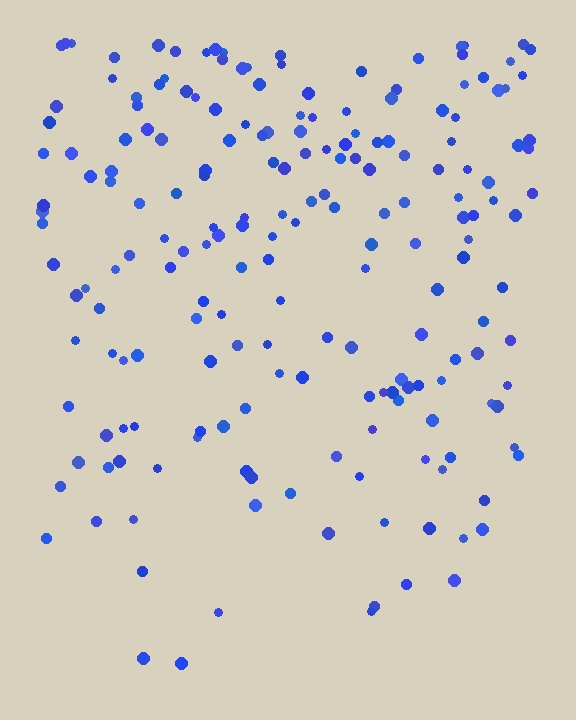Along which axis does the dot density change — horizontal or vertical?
Vertical.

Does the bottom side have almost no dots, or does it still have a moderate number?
Still a moderate number, just noticeably fewer than the top.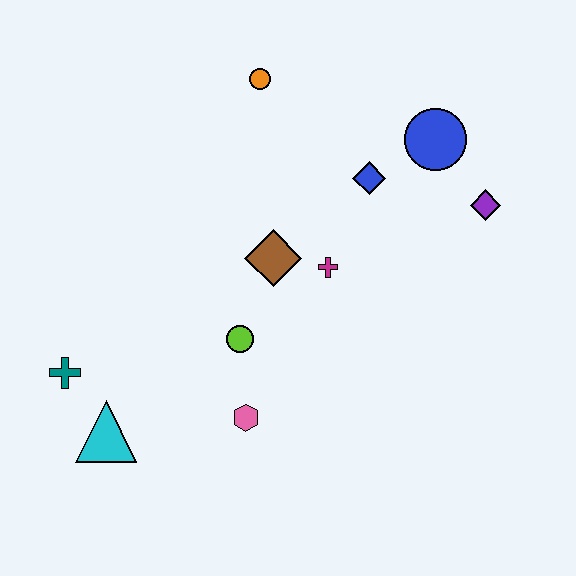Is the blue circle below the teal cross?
No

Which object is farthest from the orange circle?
The cyan triangle is farthest from the orange circle.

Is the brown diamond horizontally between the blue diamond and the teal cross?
Yes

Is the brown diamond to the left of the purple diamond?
Yes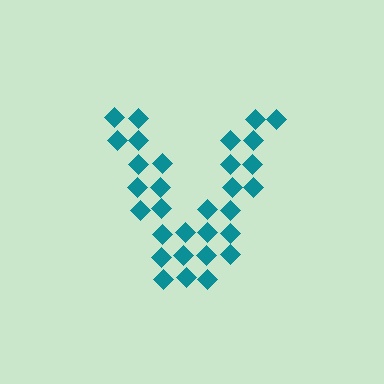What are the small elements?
The small elements are diamonds.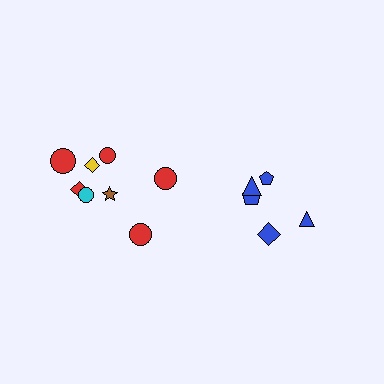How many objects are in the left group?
There are 8 objects.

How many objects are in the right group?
There are 5 objects.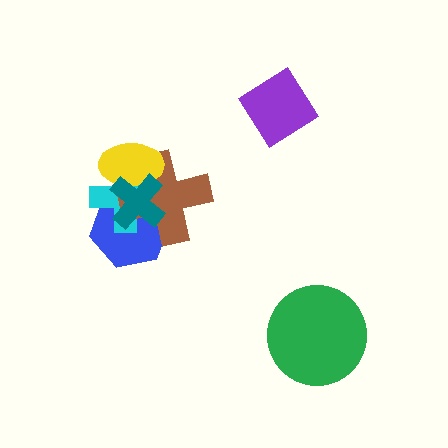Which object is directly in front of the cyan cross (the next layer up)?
The brown cross is directly in front of the cyan cross.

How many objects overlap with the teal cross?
4 objects overlap with the teal cross.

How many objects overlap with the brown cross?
4 objects overlap with the brown cross.